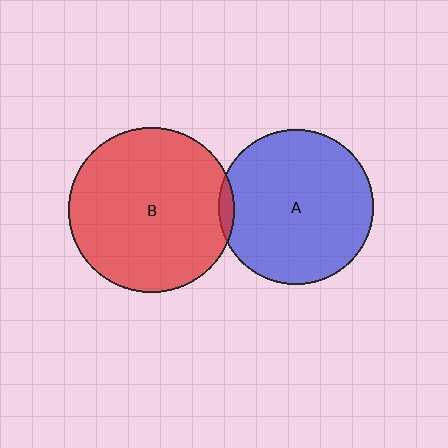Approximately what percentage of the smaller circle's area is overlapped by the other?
Approximately 5%.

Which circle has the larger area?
Circle B (red).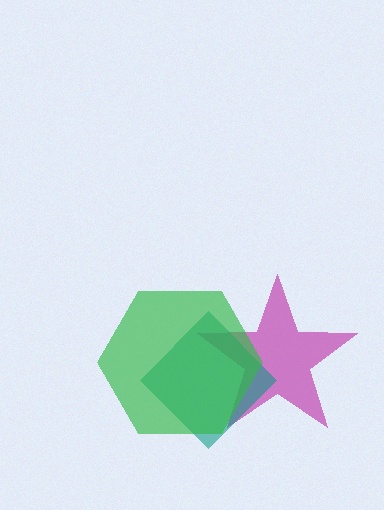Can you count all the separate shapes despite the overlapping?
Yes, there are 3 separate shapes.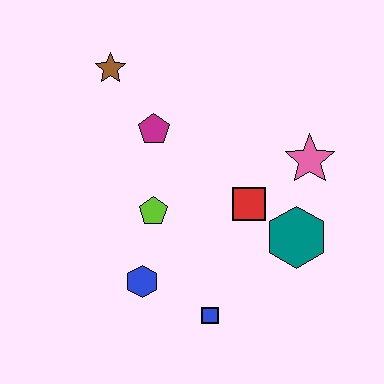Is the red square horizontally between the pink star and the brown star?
Yes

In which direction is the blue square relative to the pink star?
The blue square is below the pink star.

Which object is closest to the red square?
The teal hexagon is closest to the red square.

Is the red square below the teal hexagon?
No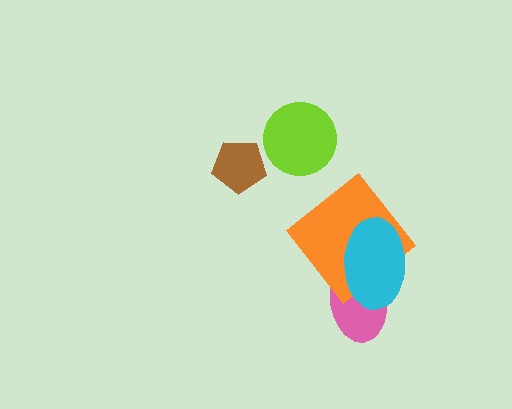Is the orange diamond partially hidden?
Yes, it is partially covered by another shape.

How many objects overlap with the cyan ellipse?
2 objects overlap with the cyan ellipse.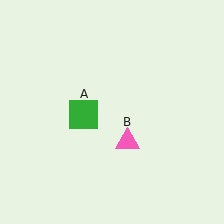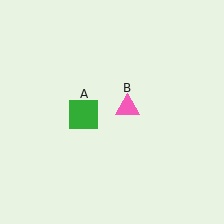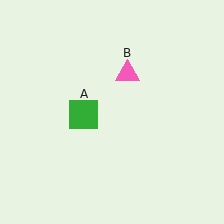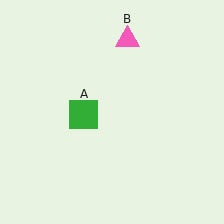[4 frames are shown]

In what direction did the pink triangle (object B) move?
The pink triangle (object B) moved up.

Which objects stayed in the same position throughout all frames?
Green square (object A) remained stationary.